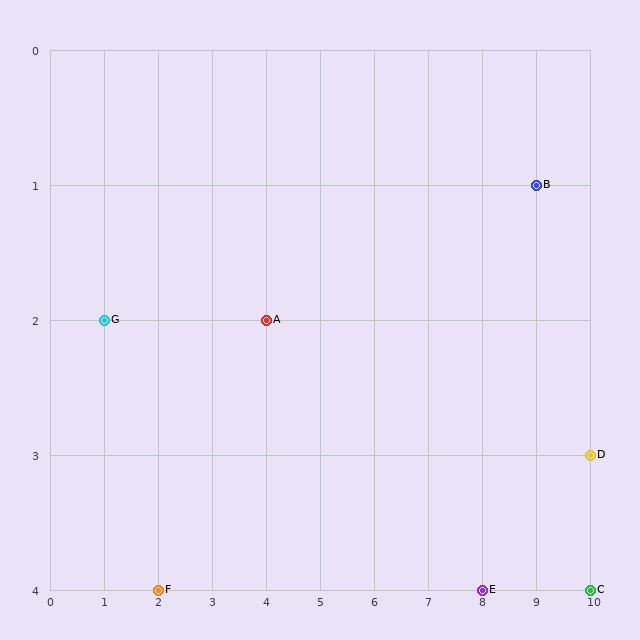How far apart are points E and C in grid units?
Points E and C are 2 columns apart.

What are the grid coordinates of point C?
Point C is at grid coordinates (10, 4).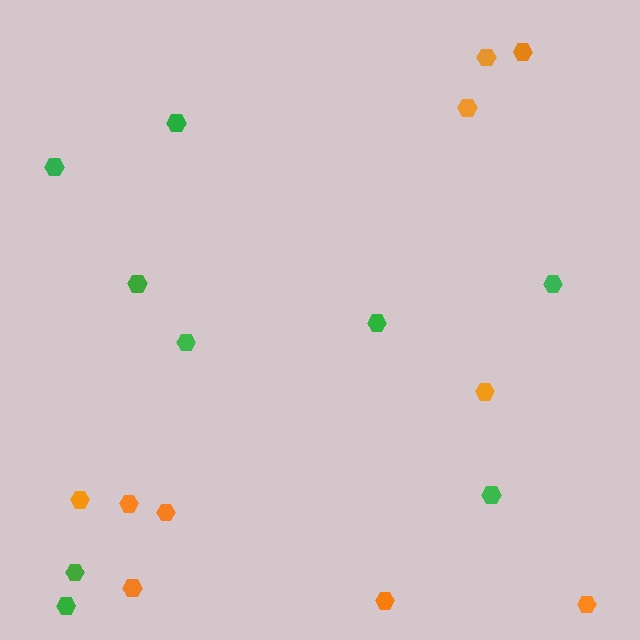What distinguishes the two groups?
There are 2 groups: one group of green hexagons (9) and one group of orange hexagons (10).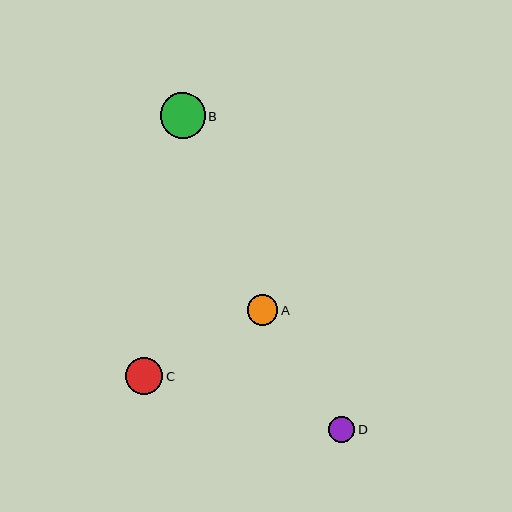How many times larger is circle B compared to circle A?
Circle B is approximately 1.5 times the size of circle A.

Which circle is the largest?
Circle B is the largest with a size of approximately 45 pixels.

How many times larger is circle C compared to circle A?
Circle C is approximately 1.2 times the size of circle A.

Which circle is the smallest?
Circle D is the smallest with a size of approximately 26 pixels.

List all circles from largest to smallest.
From largest to smallest: B, C, A, D.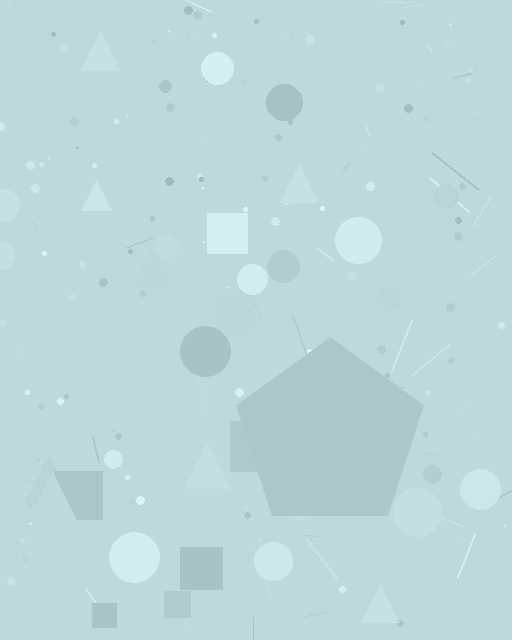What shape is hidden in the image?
A pentagon is hidden in the image.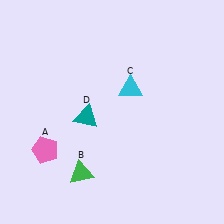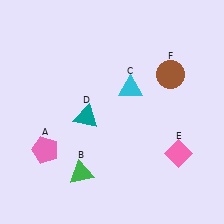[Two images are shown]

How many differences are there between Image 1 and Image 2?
There are 2 differences between the two images.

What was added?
A pink diamond (E), a brown circle (F) were added in Image 2.